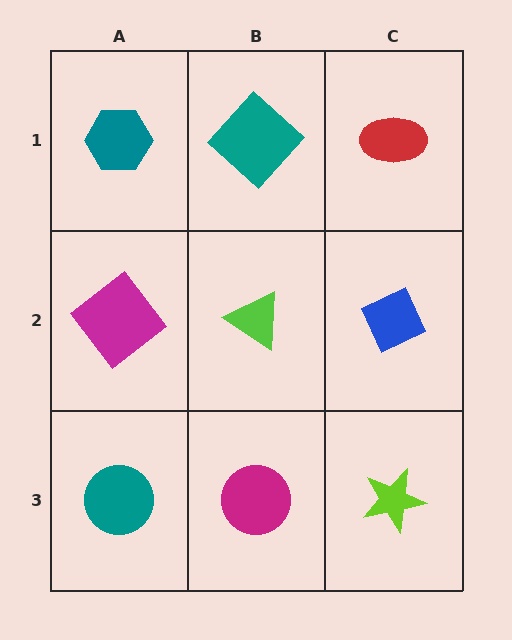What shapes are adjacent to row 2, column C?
A red ellipse (row 1, column C), a lime star (row 3, column C), a lime triangle (row 2, column B).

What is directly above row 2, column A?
A teal hexagon.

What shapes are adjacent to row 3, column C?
A blue diamond (row 2, column C), a magenta circle (row 3, column B).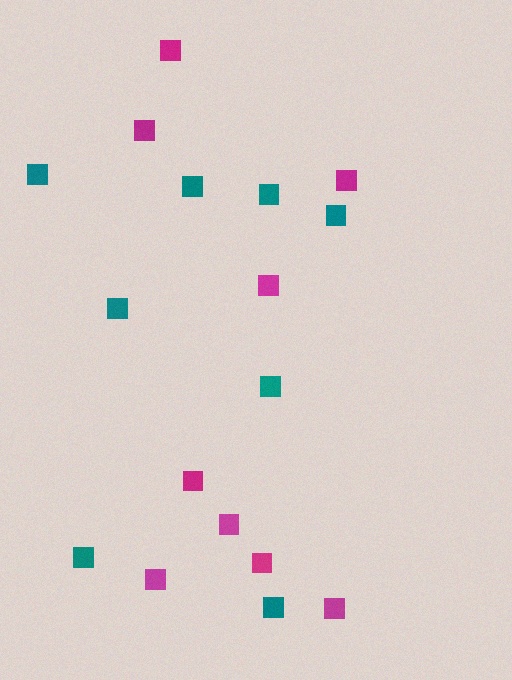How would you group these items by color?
There are 2 groups: one group of magenta squares (9) and one group of teal squares (8).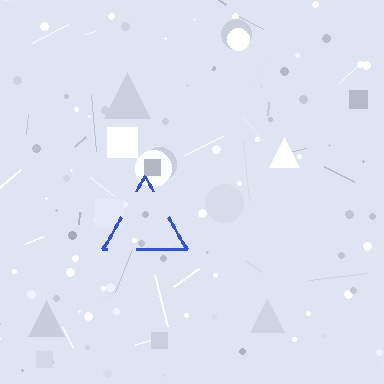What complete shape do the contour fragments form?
The contour fragments form a triangle.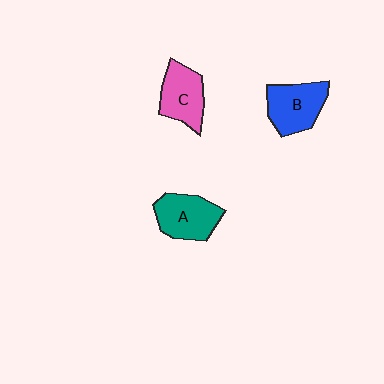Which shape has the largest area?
Shape B (blue).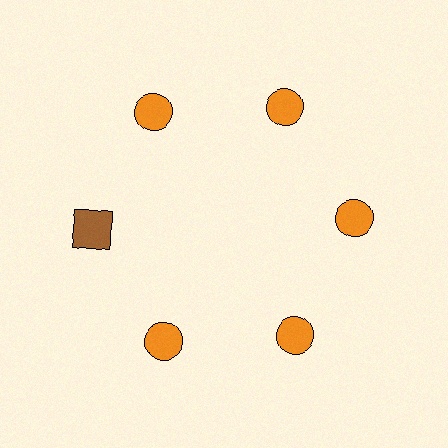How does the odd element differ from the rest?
It differs in both color (brown instead of orange) and shape (square instead of circle).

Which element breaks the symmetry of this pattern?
The brown square at roughly the 9 o'clock position breaks the symmetry. All other shapes are orange circles.